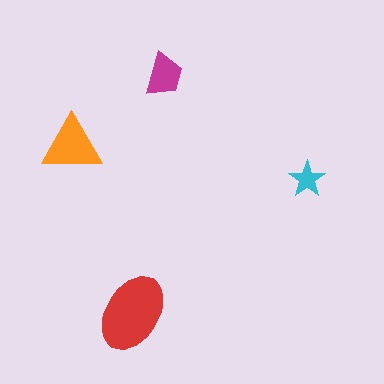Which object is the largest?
The red ellipse.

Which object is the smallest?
The cyan star.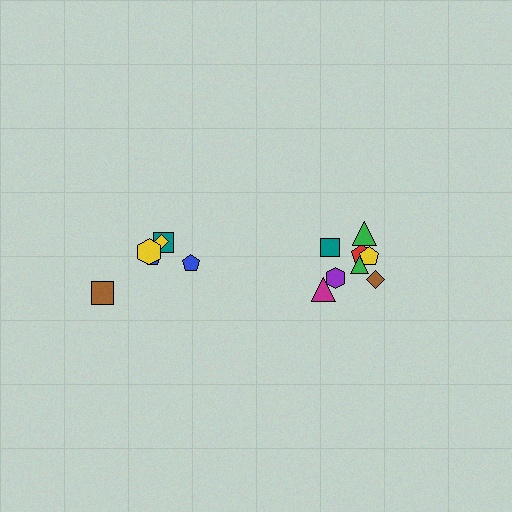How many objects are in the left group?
There are 6 objects.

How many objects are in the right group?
There are 8 objects.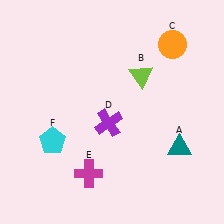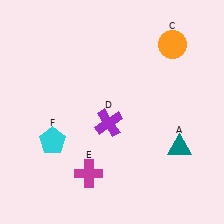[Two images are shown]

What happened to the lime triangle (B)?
The lime triangle (B) was removed in Image 2. It was in the top-right area of Image 1.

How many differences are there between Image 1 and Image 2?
There is 1 difference between the two images.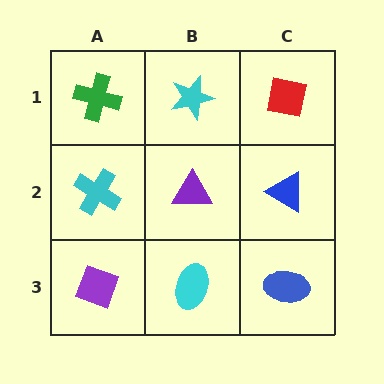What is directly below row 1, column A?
A cyan cross.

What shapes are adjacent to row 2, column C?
A red square (row 1, column C), a blue ellipse (row 3, column C), a purple triangle (row 2, column B).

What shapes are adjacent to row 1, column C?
A blue triangle (row 2, column C), a cyan star (row 1, column B).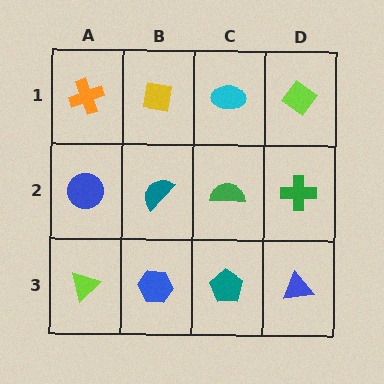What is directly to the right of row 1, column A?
A yellow square.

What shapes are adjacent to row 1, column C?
A green semicircle (row 2, column C), a yellow square (row 1, column B), a lime diamond (row 1, column D).